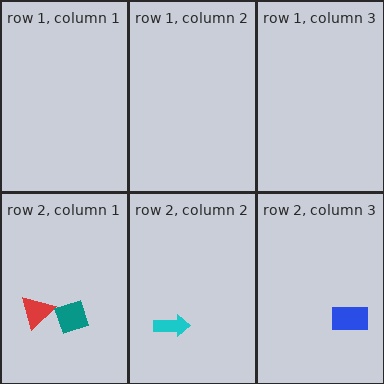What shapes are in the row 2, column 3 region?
The blue rectangle.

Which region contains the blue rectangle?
The row 2, column 3 region.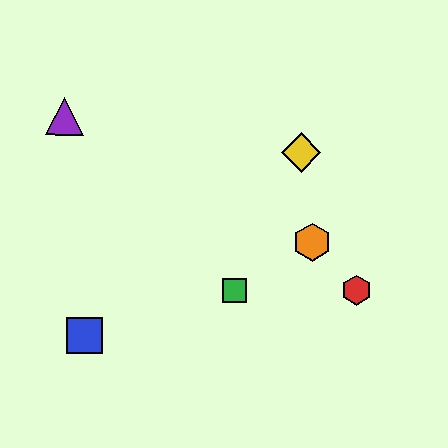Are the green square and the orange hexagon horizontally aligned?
No, the green square is at y≈290 and the orange hexagon is at y≈243.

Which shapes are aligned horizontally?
The red hexagon, the green square are aligned horizontally.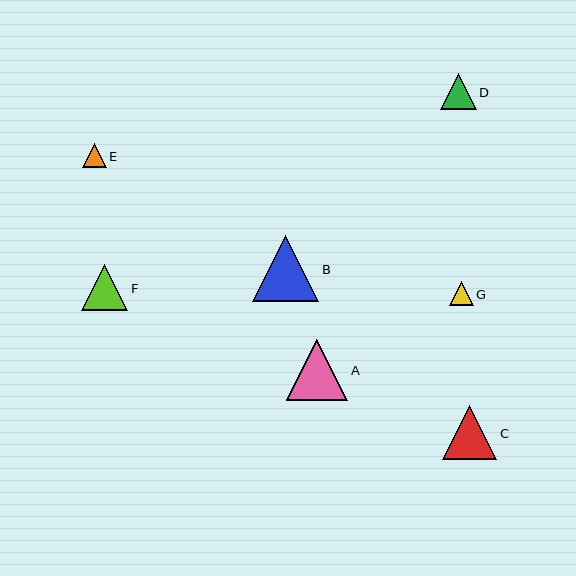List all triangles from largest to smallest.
From largest to smallest: B, A, C, F, D, E, G.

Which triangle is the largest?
Triangle B is the largest with a size of approximately 67 pixels.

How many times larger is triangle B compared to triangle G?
Triangle B is approximately 2.8 times the size of triangle G.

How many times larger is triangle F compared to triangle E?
Triangle F is approximately 1.9 times the size of triangle E.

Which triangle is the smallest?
Triangle G is the smallest with a size of approximately 24 pixels.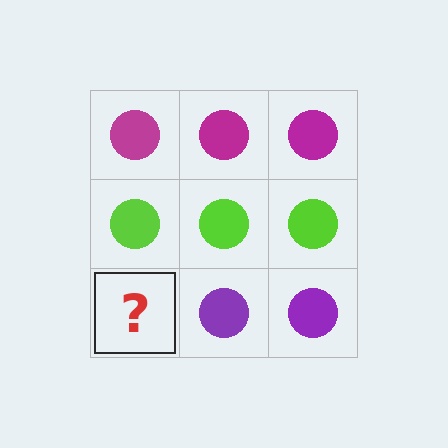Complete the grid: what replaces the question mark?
The question mark should be replaced with a purple circle.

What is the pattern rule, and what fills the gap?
The rule is that each row has a consistent color. The gap should be filled with a purple circle.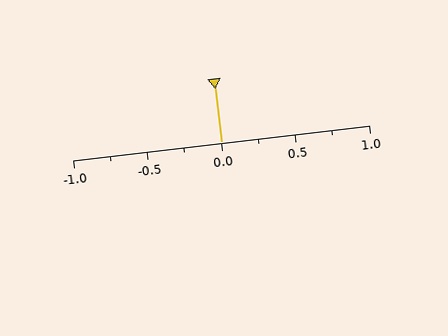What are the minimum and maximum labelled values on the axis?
The axis runs from -1.0 to 1.0.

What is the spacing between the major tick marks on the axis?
The major ticks are spaced 0.5 apart.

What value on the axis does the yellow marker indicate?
The marker indicates approximately 0.